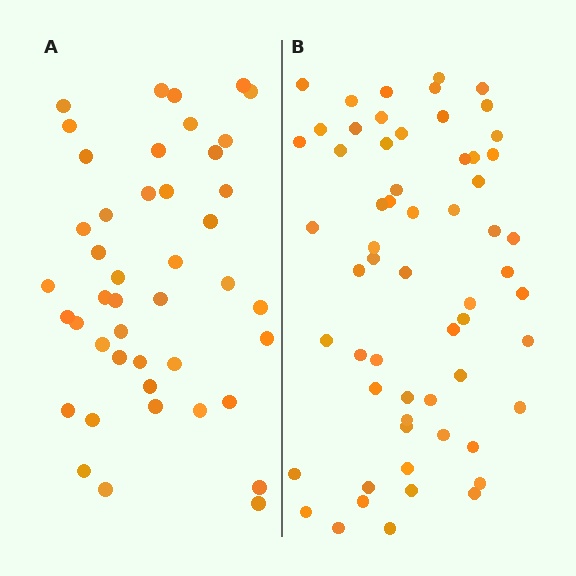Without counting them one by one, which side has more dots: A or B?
Region B (the right region) has more dots.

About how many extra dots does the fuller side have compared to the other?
Region B has approximately 15 more dots than region A.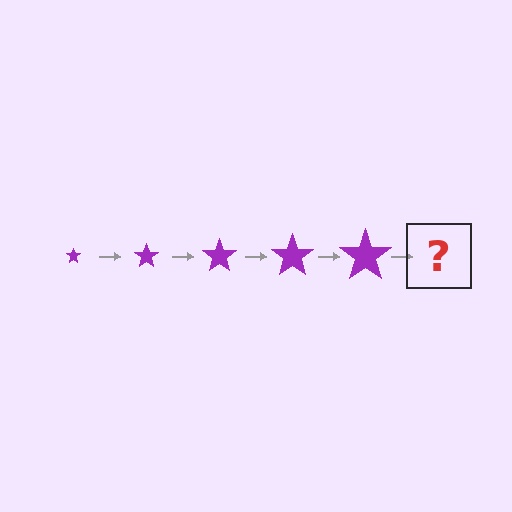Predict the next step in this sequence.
The next step is a purple star, larger than the previous one.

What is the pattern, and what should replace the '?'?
The pattern is that the star gets progressively larger each step. The '?' should be a purple star, larger than the previous one.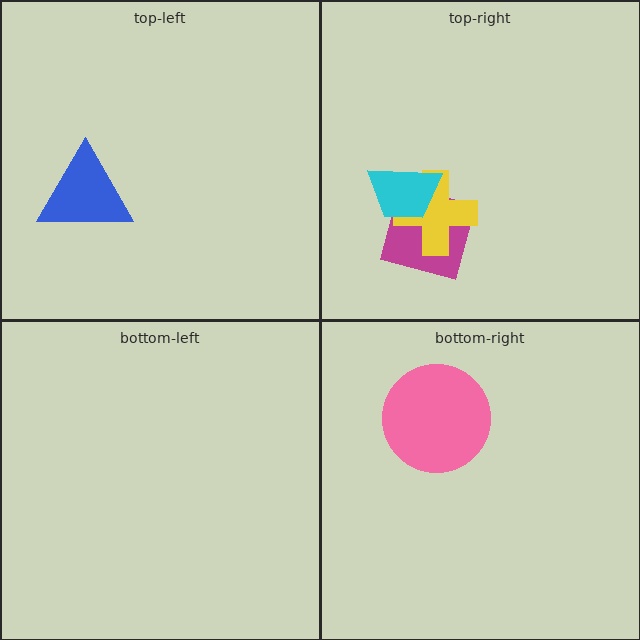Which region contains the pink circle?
The bottom-right region.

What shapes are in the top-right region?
The magenta square, the yellow cross, the cyan trapezoid.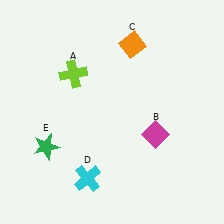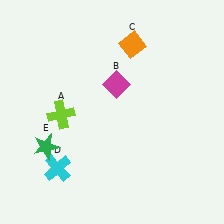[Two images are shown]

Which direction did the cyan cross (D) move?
The cyan cross (D) moved left.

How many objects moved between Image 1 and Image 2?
3 objects moved between the two images.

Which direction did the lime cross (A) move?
The lime cross (A) moved down.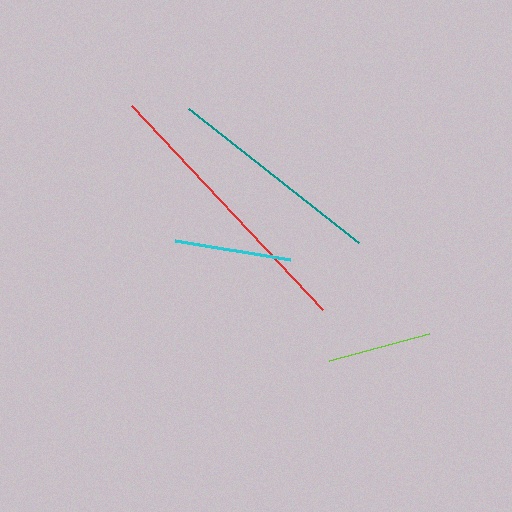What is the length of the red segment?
The red segment is approximately 280 pixels long.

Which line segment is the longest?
The red line is the longest at approximately 280 pixels.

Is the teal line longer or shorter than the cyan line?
The teal line is longer than the cyan line.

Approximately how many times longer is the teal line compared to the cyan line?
The teal line is approximately 1.8 times the length of the cyan line.